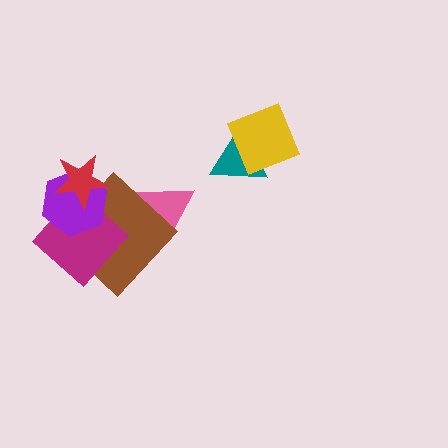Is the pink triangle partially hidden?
Yes, it is partially covered by another shape.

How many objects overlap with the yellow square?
1 object overlaps with the yellow square.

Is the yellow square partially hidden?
No, no other shape covers it.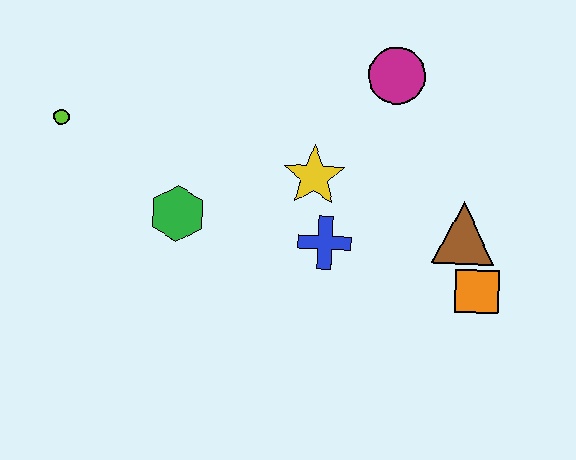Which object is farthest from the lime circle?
The orange square is farthest from the lime circle.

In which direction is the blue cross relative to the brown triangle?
The blue cross is to the left of the brown triangle.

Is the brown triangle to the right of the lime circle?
Yes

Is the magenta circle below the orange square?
No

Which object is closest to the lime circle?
The green hexagon is closest to the lime circle.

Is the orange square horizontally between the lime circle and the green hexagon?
No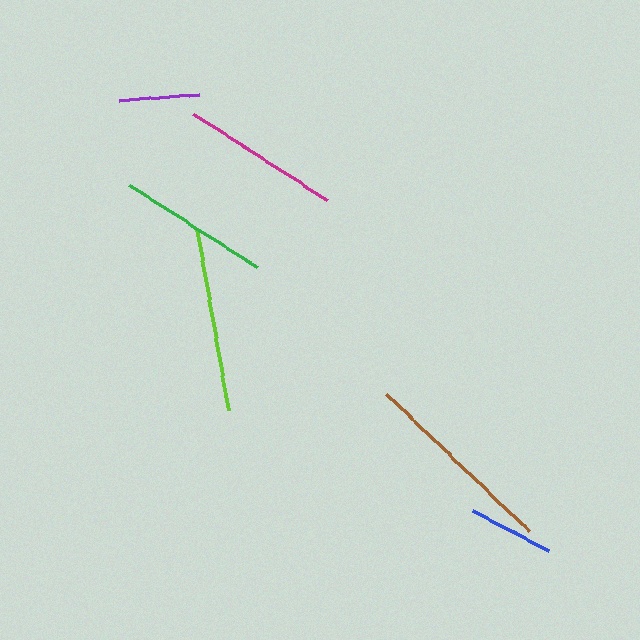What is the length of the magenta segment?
The magenta segment is approximately 160 pixels long.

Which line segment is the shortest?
The purple line is the shortest at approximately 81 pixels.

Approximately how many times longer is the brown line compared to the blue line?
The brown line is approximately 2.3 times the length of the blue line.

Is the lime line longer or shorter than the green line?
The lime line is longer than the green line.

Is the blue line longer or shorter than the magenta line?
The magenta line is longer than the blue line.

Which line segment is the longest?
The brown line is the longest at approximately 197 pixels.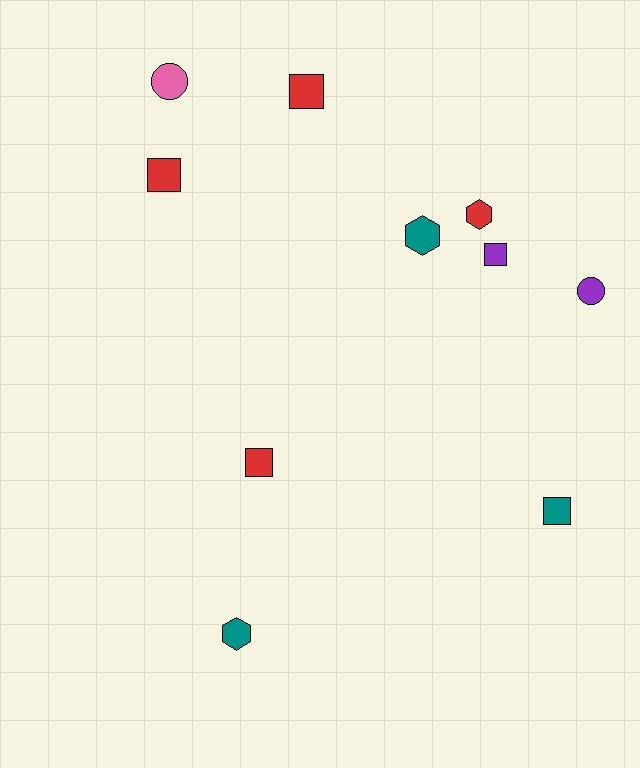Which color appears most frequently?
Red, with 4 objects.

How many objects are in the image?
There are 10 objects.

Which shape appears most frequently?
Square, with 5 objects.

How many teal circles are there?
There are no teal circles.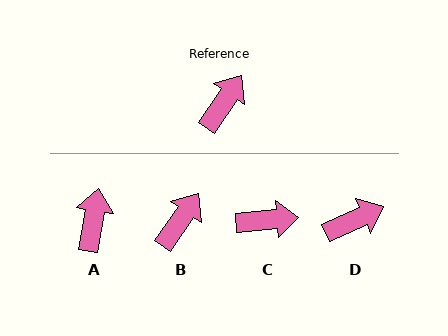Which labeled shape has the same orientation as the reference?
B.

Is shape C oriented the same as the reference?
No, it is off by about 51 degrees.